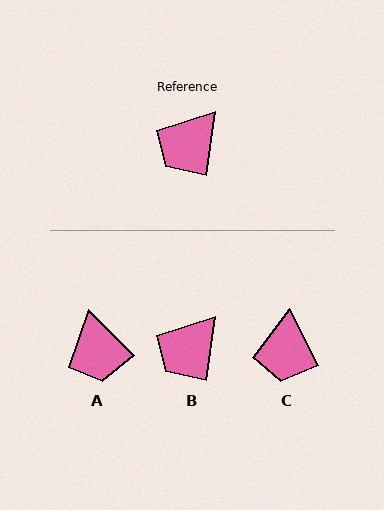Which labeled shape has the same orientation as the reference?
B.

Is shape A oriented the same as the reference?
No, it is off by about 53 degrees.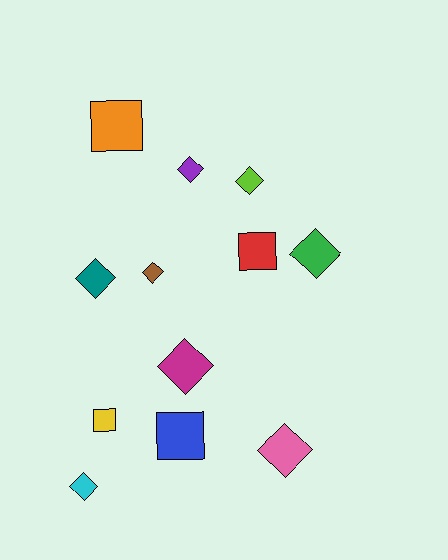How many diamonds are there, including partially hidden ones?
There are 8 diamonds.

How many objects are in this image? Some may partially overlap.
There are 12 objects.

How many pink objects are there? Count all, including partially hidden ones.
There is 1 pink object.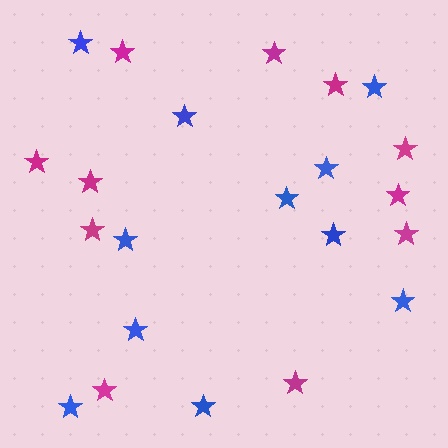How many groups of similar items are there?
There are 2 groups: one group of magenta stars (11) and one group of blue stars (11).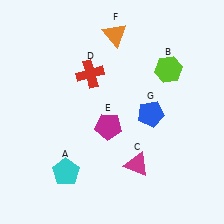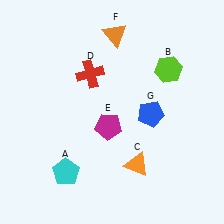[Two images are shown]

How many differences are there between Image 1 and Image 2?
There is 1 difference between the two images.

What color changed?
The triangle (C) changed from magenta in Image 1 to orange in Image 2.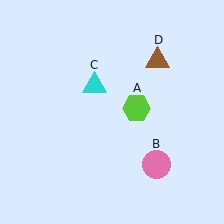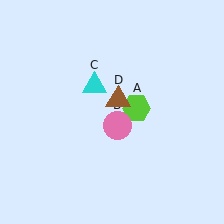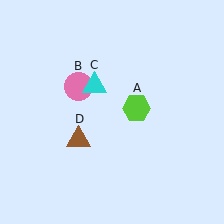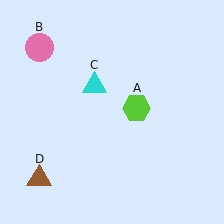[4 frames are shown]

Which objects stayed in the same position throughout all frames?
Lime hexagon (object A) and cyan triangle (object C) remained stationary.